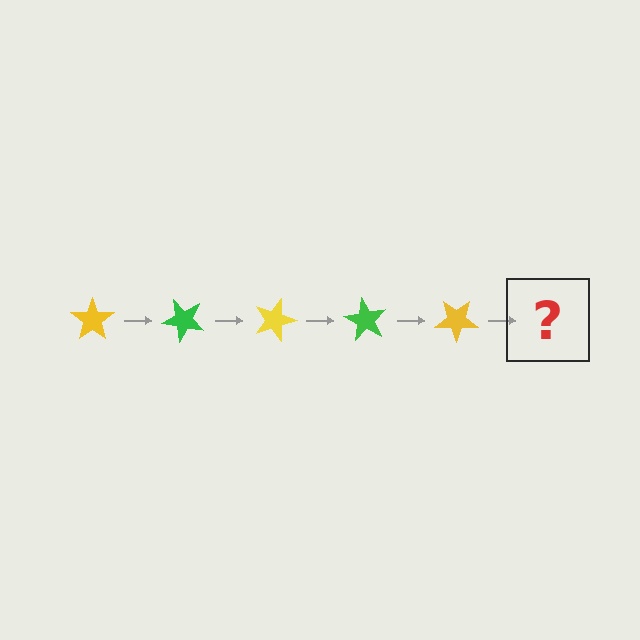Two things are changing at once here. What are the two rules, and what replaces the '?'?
The two rules are that it rotates 45 degrees each step and the color cycles through yellow and green. The '?' should be a green star, rotated 225 degrees from the start.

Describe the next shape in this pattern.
It should be a green star, rotated 225 degrees from the start.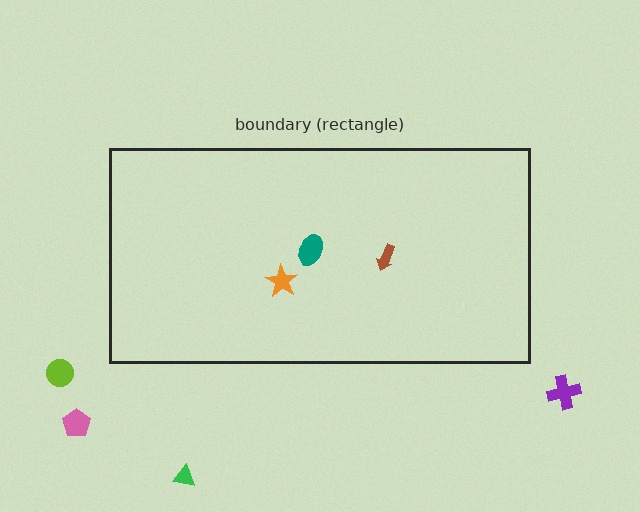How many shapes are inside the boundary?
3 inside, 4 outside.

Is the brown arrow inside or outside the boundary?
Inside.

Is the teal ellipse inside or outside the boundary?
Inside.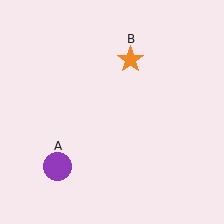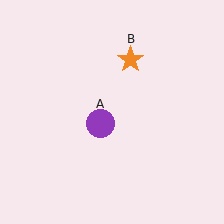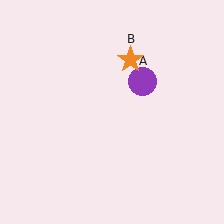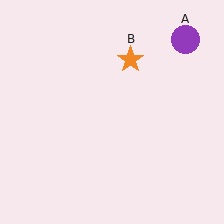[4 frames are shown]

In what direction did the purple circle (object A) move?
The purple circle (object A) moved up and to the right.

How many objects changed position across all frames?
1 object changed position: purple circle (object A).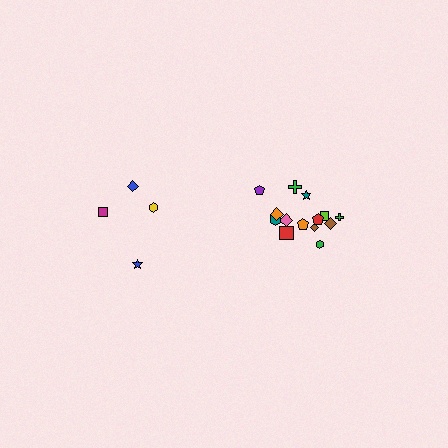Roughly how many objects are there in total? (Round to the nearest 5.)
Roughly 20 objects in total.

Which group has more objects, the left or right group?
The right group.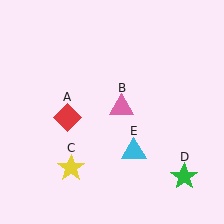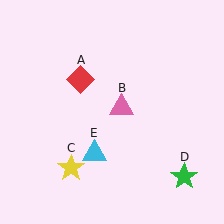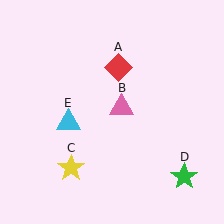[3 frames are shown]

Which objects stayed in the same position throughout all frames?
Pink triangle (object B) and yellow star (object C) and green star (object D) remained stationary.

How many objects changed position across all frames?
2 objects changed position: red diamond (object A), cyan triangle (object E).